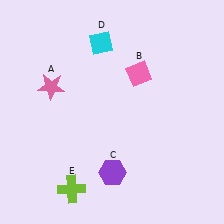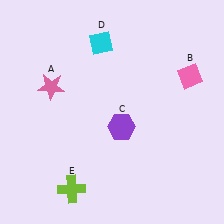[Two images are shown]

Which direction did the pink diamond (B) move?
The pink diamond (B) moved right.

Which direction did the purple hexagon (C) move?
The purple hexagon (C) moved up.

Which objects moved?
The objects that moved are: the pink diamond (B), the purple hexagon (C).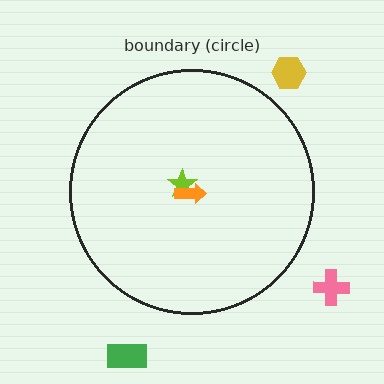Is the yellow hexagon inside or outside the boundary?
Outside.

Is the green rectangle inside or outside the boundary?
Outside.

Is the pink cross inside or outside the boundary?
Outside.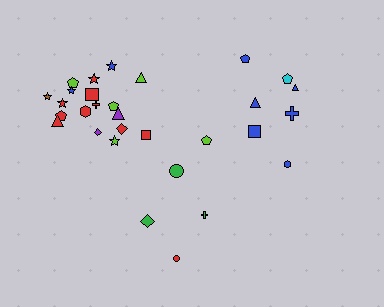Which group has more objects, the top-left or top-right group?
The top-left group.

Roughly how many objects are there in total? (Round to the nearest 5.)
Roughly 30 objects in total.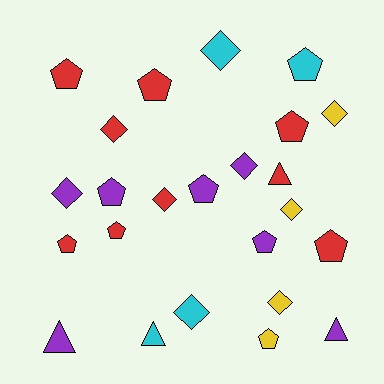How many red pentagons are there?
There are 6 red pentagons.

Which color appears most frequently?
Red, with 9 objects.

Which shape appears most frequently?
Pentagon, with 11 objects.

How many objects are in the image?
There are 24 objects.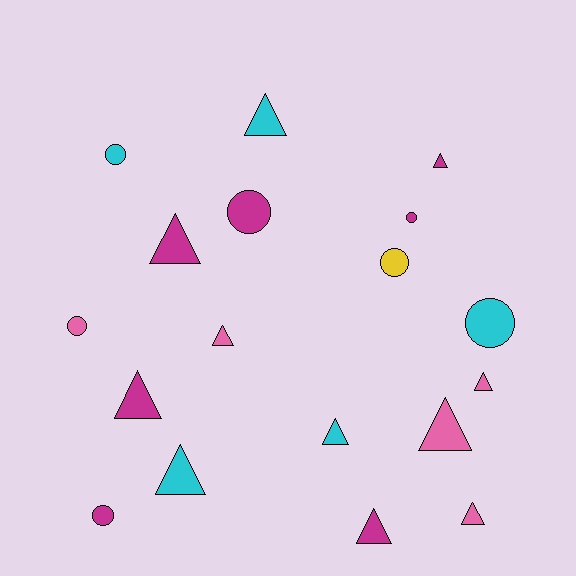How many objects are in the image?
There are 18 objects.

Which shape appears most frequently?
Triangle, with 11 objects.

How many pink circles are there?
There is 1 pink circle.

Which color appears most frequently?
Magenta, with 7 objects.